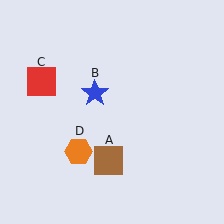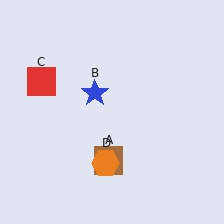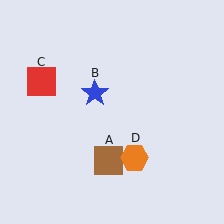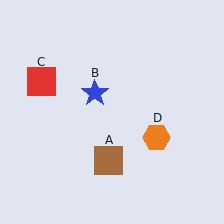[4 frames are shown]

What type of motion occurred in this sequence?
The orange hexagon (object D) rotated counterclockwise around the center of the scene.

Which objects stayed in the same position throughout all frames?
Brown square (object A) and blue star (object B) and red square (object C) remained stationary.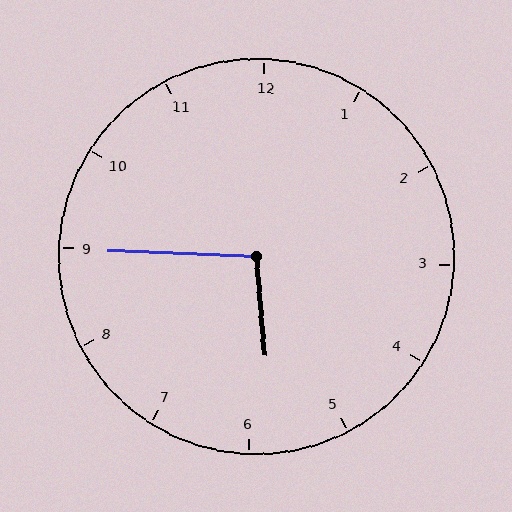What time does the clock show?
5:45.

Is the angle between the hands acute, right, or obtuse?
It is obtuse.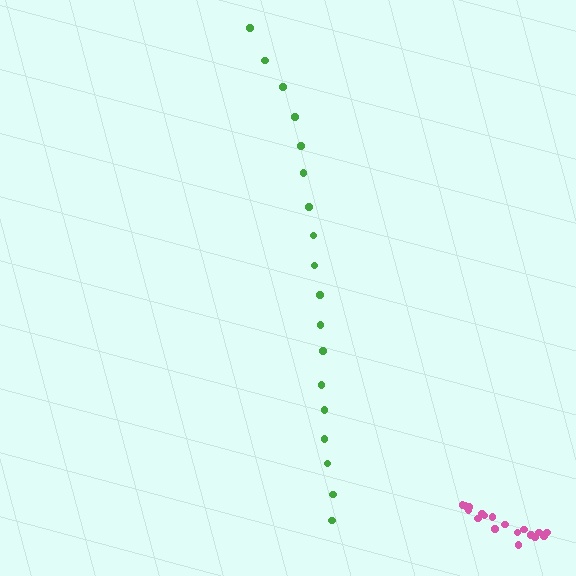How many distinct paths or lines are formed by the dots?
There are 2 distinct paths.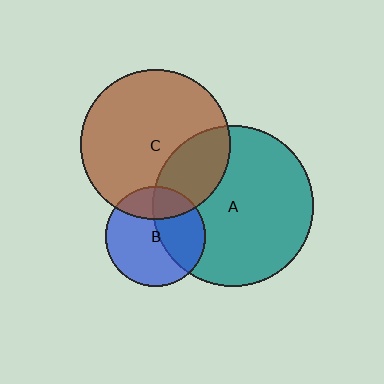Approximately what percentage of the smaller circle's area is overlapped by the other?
Approximately 40%.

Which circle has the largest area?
Circle A (teal).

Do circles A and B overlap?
Yes.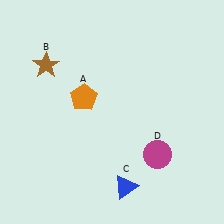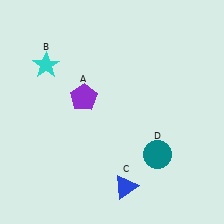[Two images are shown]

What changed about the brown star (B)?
In Image 1, B is brown. In Image 2, it changed to cyan.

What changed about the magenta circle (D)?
In Image 1, D is magenta. In Image 2, it changed to teal.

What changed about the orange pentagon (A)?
In Image 1, A is orange. In Image 2, it changed to purple.